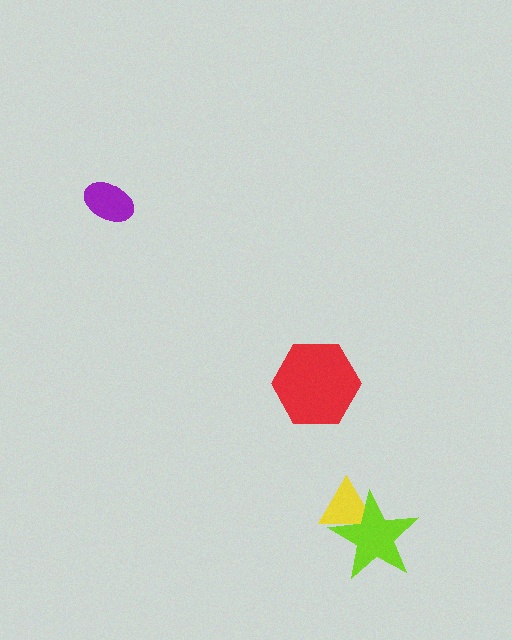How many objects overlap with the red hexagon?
0 objects overlap with the red hexagon.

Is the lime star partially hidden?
No, no other shape covers it.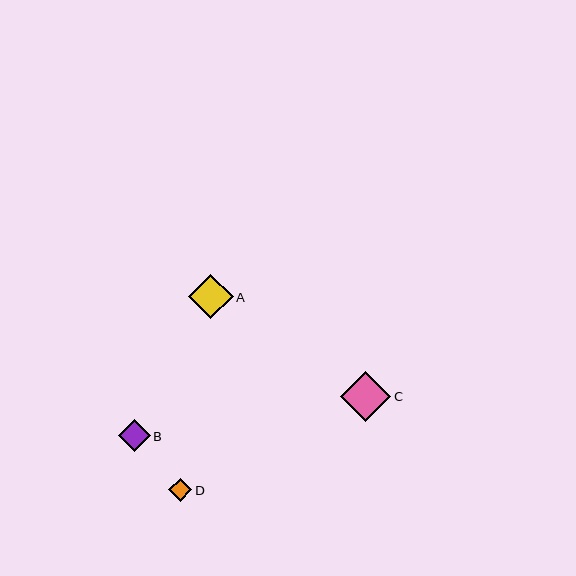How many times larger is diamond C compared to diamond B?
Diamond C is approximately 1.6 times the size of diamond B.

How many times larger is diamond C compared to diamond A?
Diamond C is approximately 1.1 times the size of diamond A.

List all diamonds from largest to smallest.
From largest to smallest: C, A, B, D.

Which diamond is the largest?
Diamond C is the largest with a size of approximately 51 pixels.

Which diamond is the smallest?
Diamond D is the smallest with a size of approximately 23 pixels.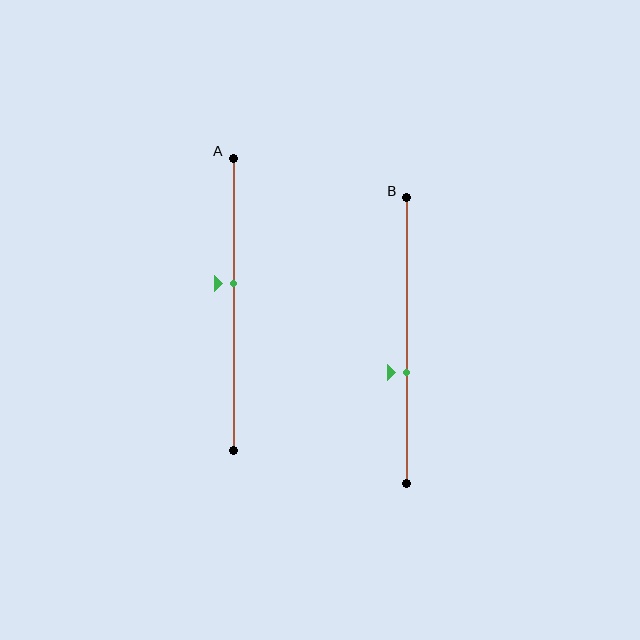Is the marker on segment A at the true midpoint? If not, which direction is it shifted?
No, the marker on segment A is shifted upward by about 7% of the segment length.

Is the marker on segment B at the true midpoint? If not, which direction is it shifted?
No, the marker on segment B is shifted downward by about 11% of the segment length.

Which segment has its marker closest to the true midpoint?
Segment A has its marker closest to the true midpoint.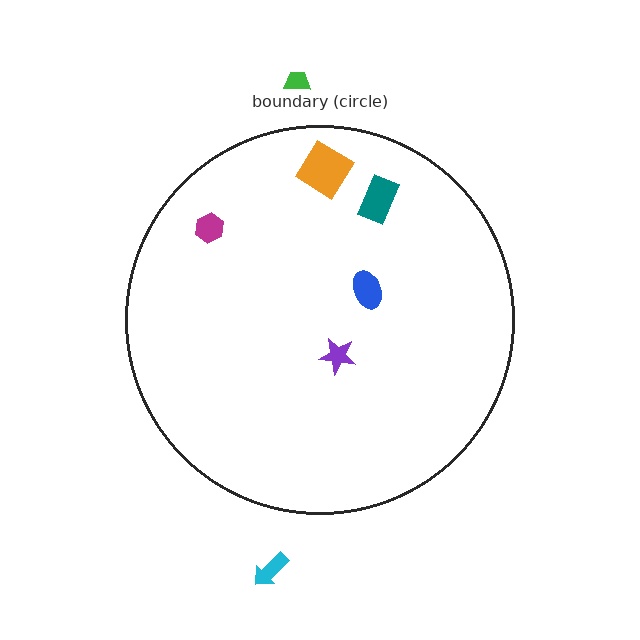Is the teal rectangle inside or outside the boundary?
Inside.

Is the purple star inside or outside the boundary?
Inside.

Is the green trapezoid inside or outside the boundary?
Outside.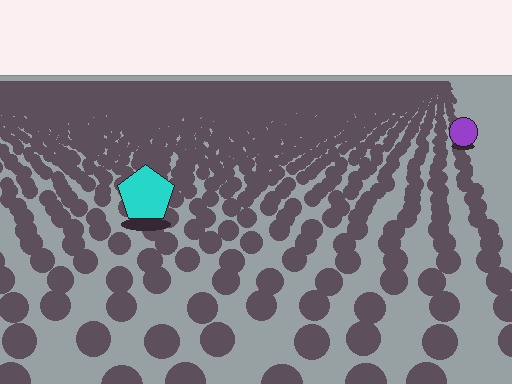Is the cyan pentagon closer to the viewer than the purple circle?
Yes. The cyan pentagon is closer — you can tell from the texture gradient: the ground texture is coarser near it.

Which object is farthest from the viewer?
The purple circle is farthest from the viewer. It appears smaller and the ground texture around it is denser.